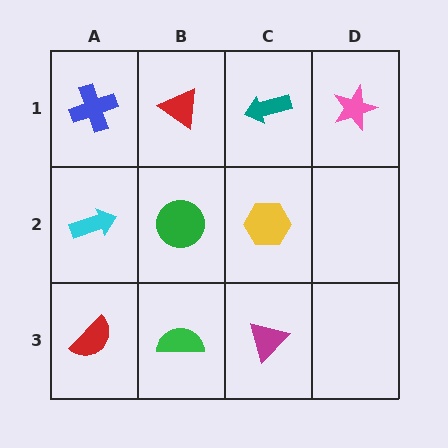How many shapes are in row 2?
3 shapes.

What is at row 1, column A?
A blue cross.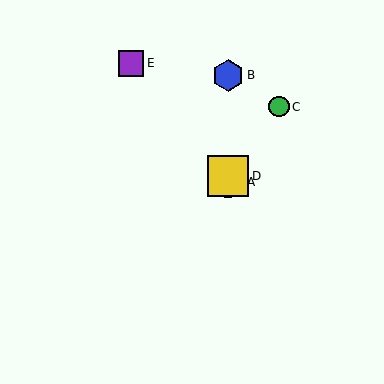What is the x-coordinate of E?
Object E is at x≈131.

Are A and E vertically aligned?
No, A is at x≈228 and E is at x≈131.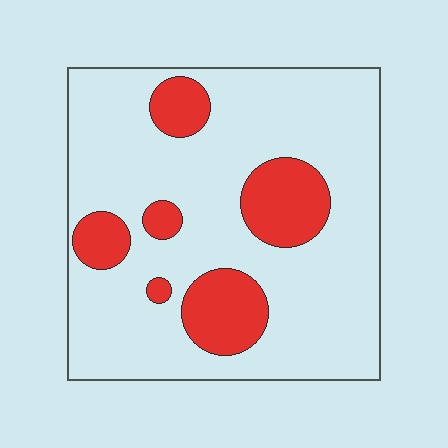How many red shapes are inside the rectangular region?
6.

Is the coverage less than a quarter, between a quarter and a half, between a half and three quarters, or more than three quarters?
Less than a quarter.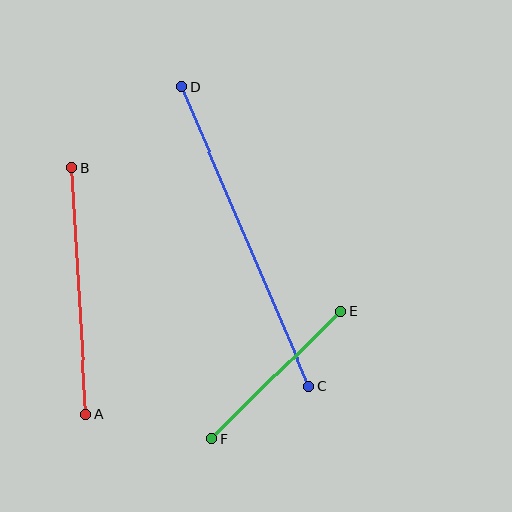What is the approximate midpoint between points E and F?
The midpoint is at approximately (276, 375) pixels.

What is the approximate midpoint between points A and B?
The midpoint is at approximately (79, 291) pixels.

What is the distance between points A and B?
The distance is approximately 247 pixels.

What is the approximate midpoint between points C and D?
The midpoint is at approximately (245, 236) pixels.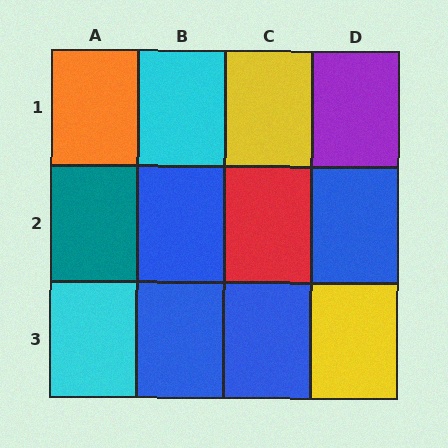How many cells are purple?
1 cell is purple.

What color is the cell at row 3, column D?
Yellow.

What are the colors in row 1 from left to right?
Orange, cyan, yellow, purple.